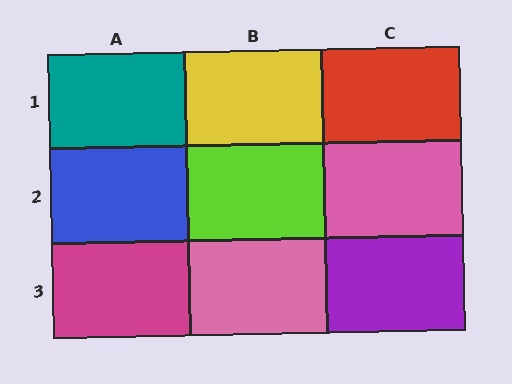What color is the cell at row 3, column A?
Magenta.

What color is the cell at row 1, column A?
Teal.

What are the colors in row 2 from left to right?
Blue, lime, pink.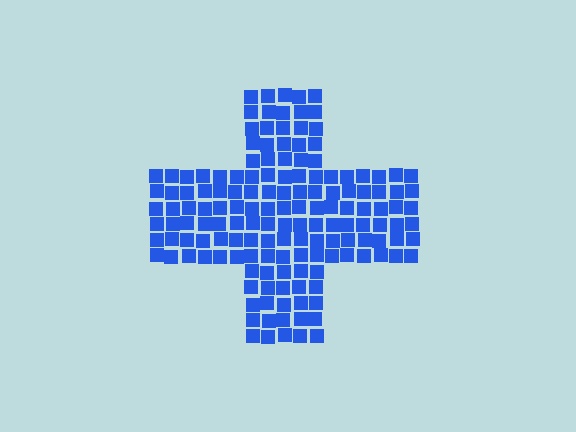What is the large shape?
The large shape is a cross.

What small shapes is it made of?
It is made of small squares.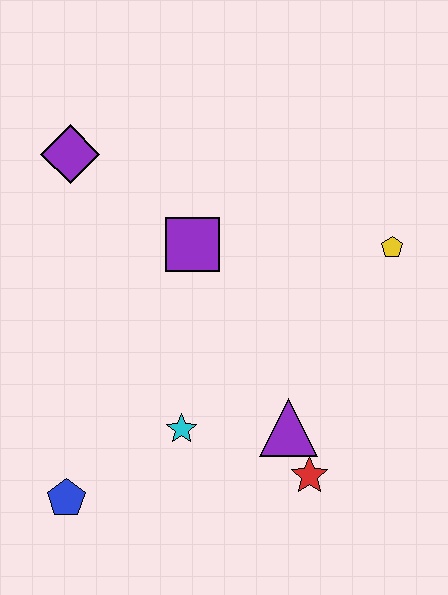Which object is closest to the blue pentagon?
The cyan star is closest to the blue pentagon.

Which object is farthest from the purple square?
The blue pentagon is farthest from the purple square.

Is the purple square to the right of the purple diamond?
Yes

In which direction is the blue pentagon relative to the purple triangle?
The blue pentagon is to the left of the purple triangle.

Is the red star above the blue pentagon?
Yes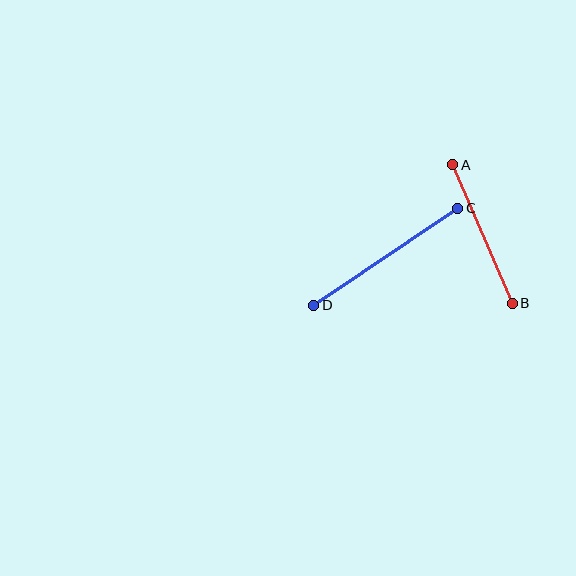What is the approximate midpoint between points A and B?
The midpoint is at approximately (482, 234) pixels.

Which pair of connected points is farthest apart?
Points C and D are farthest apart.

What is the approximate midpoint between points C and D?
The midpoint is at approximately (386, 257) pixels.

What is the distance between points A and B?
The distance is approximately 151 pixels.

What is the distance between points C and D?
The distance is approximately 174 pixels.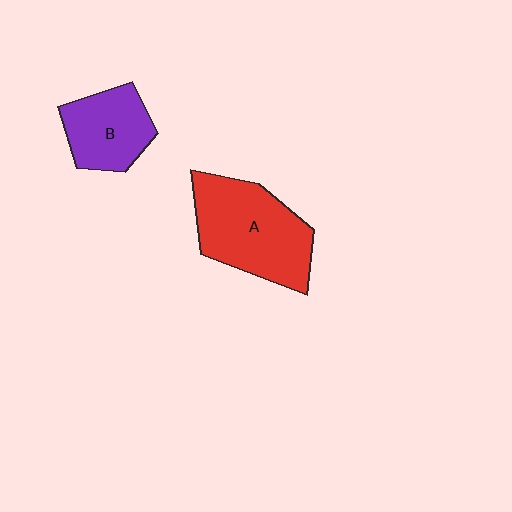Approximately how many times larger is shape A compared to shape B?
Approximately 1.6 times.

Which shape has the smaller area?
Shape B (purple).